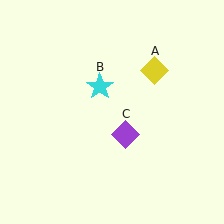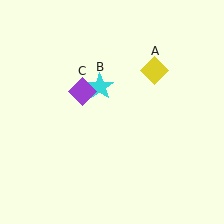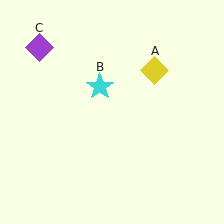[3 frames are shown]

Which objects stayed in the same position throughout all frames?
Yellow diamond (object A) and cyan star (object B) remained stationary.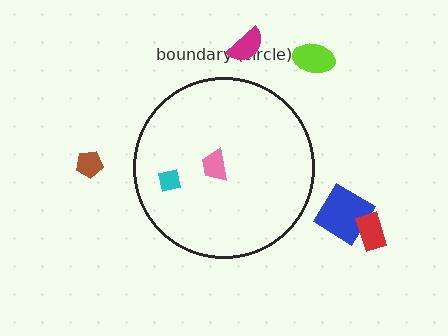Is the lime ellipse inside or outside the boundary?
Outside.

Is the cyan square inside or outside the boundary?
Inside.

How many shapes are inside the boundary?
2 inside, 5 outside.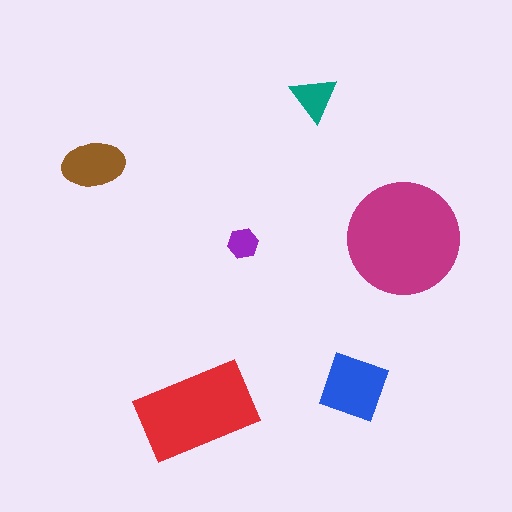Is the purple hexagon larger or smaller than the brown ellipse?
Smaller.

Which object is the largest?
The magenta circle.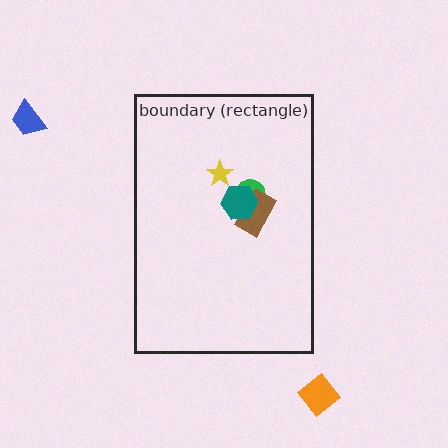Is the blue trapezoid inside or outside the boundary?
Outside.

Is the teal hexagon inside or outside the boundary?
Inside.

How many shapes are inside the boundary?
4 inside, 2 outside.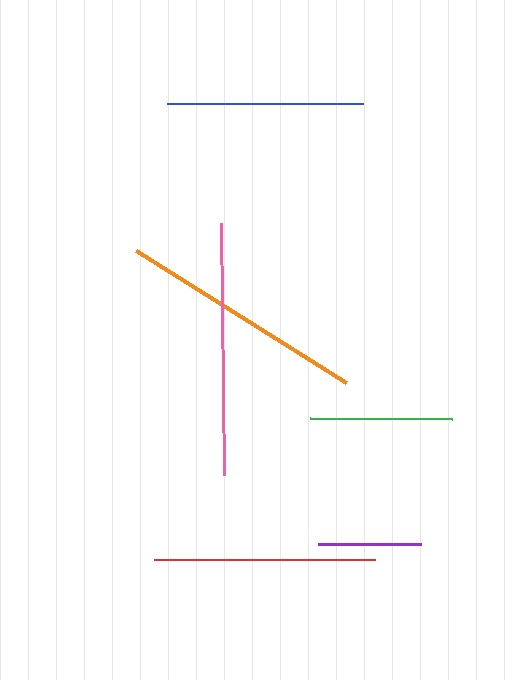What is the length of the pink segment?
The pink segment is approximately 252 pixels long.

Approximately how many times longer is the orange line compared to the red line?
The orange line is approximately 1.1 times the length of the red line.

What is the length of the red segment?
The red segment is approximately 221 pixels long.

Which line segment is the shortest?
The purple line is the shortest at approximately 103 pixels.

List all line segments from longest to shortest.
From longest to shortest: pink, orange, red, blue, green, purple.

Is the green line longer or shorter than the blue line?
The blue line is longer than the green line.